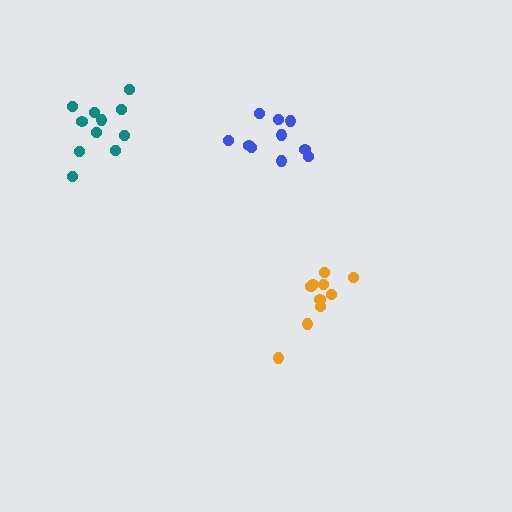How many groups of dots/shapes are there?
There are 3 groups.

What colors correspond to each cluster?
The clusters are colored: teal, orange, blue.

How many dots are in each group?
Group 1: 11 dots, Group 2: 10 dots, Group 3: 11 dots (32 total).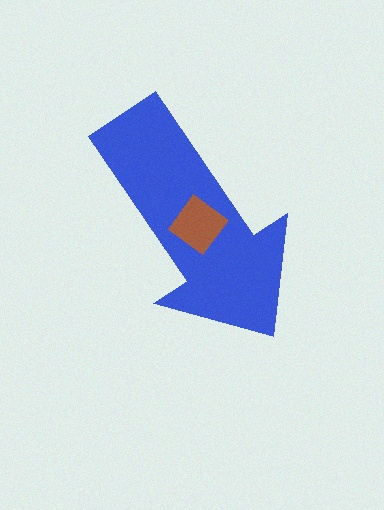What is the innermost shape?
The brown diamond.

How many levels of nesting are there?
2.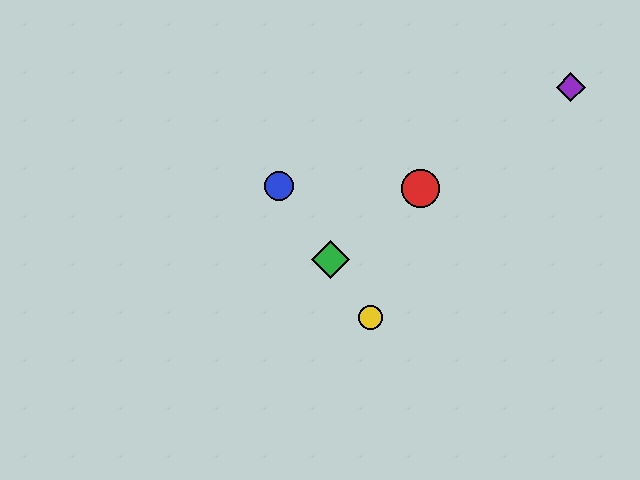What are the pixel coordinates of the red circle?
The red circle is at (421, 189).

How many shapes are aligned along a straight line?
3 shapes (the blue circle, the green diamond, the yellow circle) are aligned along a straight line.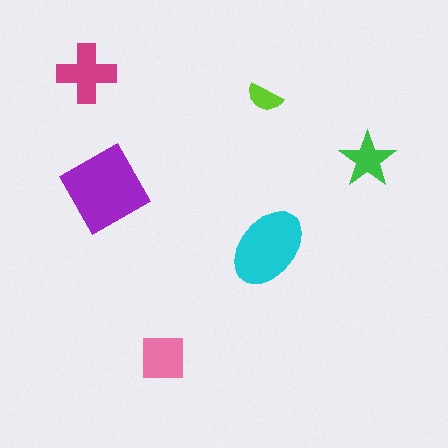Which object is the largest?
The purple diamond.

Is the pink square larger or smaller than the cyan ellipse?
Smaller.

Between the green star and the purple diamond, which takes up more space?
The purple diamond.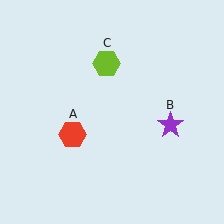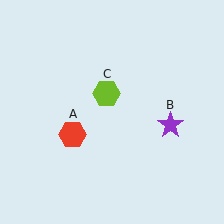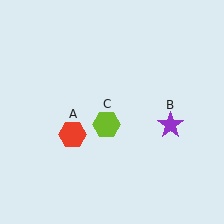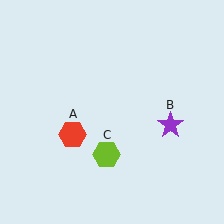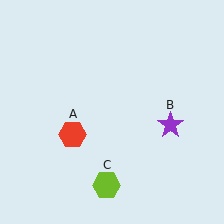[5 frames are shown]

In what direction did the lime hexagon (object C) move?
The lime hexagon (object C) moved down.